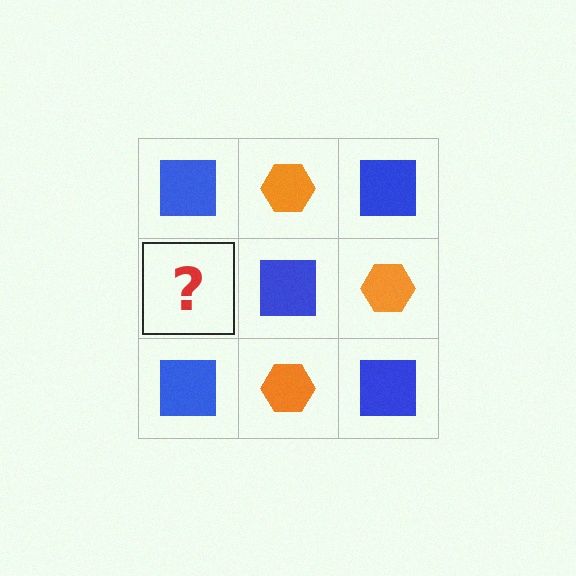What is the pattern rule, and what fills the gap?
The rule is that it alternates blue square and orange hexagon in a checkerboard pattern. The gap should be filled with an orange hexagon.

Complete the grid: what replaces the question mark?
The question mark should be replaced with an orange hexagon.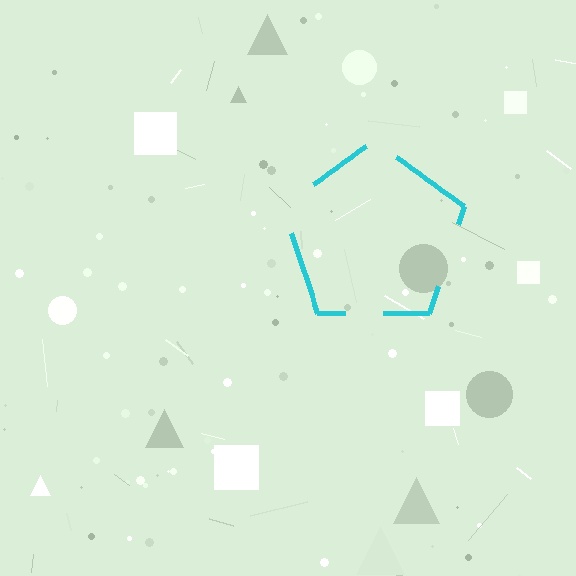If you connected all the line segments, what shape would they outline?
They would outline a pentagon.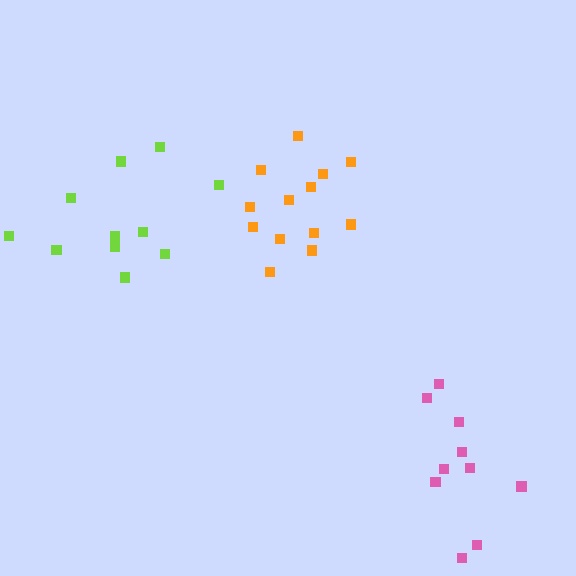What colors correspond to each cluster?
The clusters are colored: orange, pink, lime.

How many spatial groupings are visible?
There are 3 spatial groupings.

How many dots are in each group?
Group 1: 13 dots, Group 2: 10 dots, Group 3: 11 dots (34 total).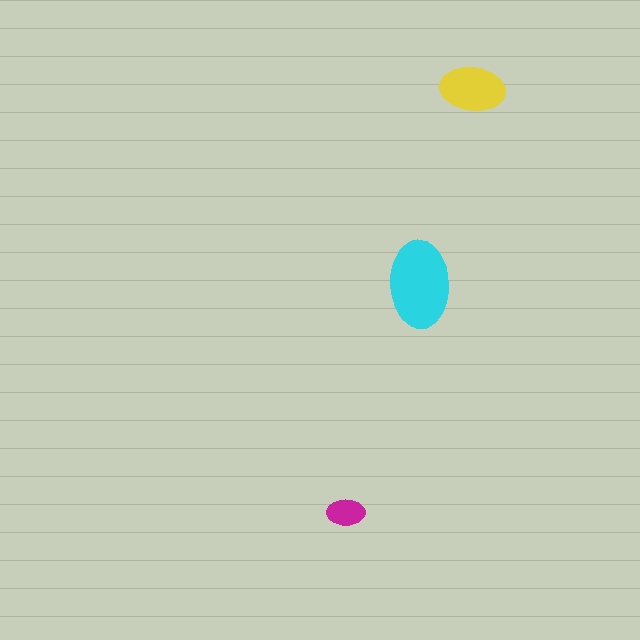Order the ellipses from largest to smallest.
the cyan one, the yellow one, the magenta one.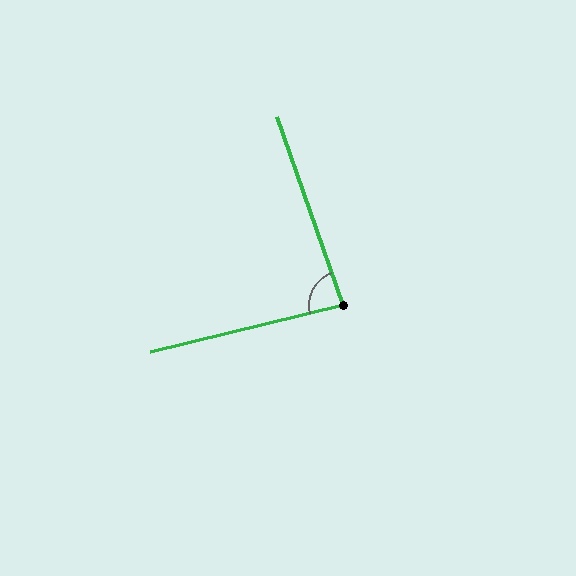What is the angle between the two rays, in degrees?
Approximately 84 degrees.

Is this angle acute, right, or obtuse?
It is acute.